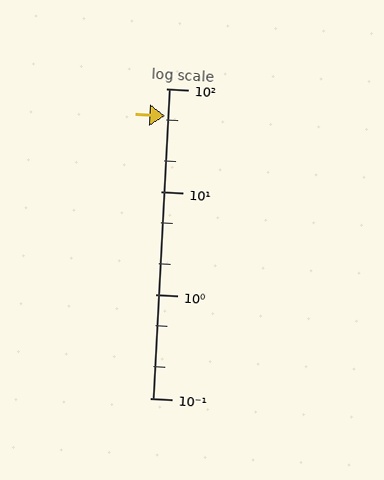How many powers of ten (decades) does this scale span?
The scale spans 3 decades, from 0.1 to 100.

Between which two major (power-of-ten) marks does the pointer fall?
The pointer is between 10 and 100.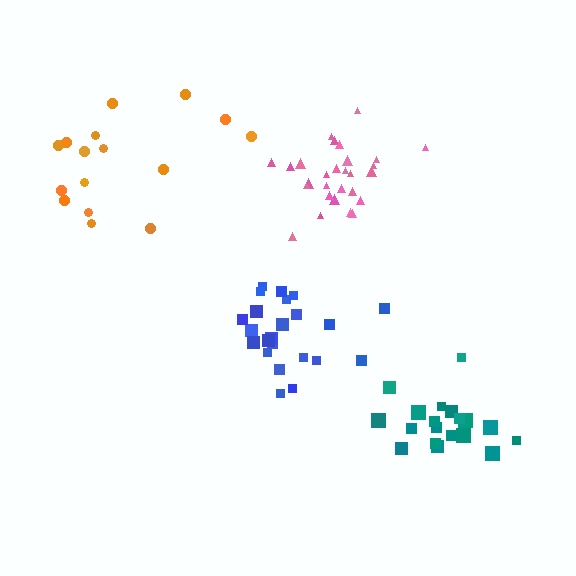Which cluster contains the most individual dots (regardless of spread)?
Pink (28).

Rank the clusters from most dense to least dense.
pink, teal, blue, orange.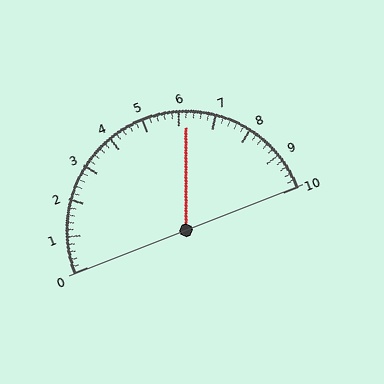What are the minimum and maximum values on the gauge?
The gauge ranges from 0 to 10.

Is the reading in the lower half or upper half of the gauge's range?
The reading is in the upper half of the range (0 to 10).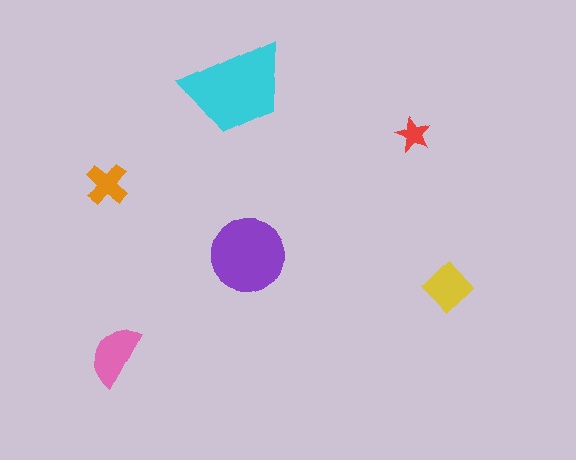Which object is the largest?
The cyan trapezoid.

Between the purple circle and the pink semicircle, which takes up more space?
The purple circle.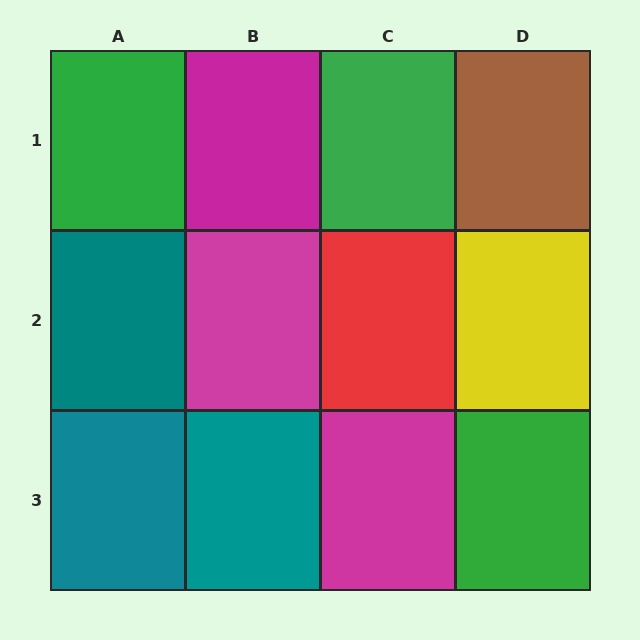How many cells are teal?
3 cells are teal.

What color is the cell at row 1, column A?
Green.